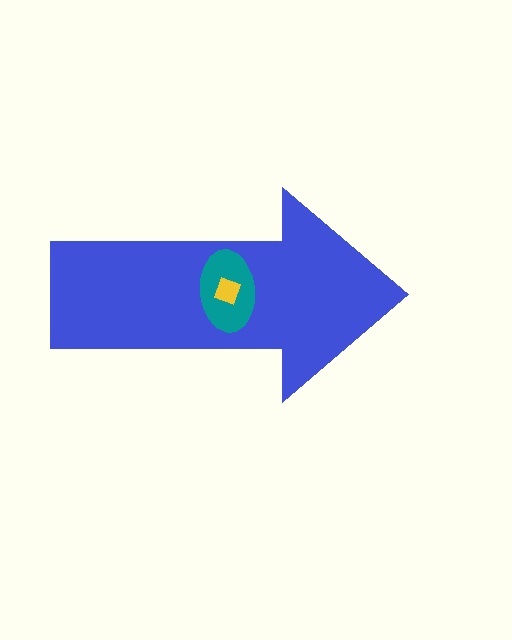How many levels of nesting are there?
3.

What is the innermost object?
The yellow square.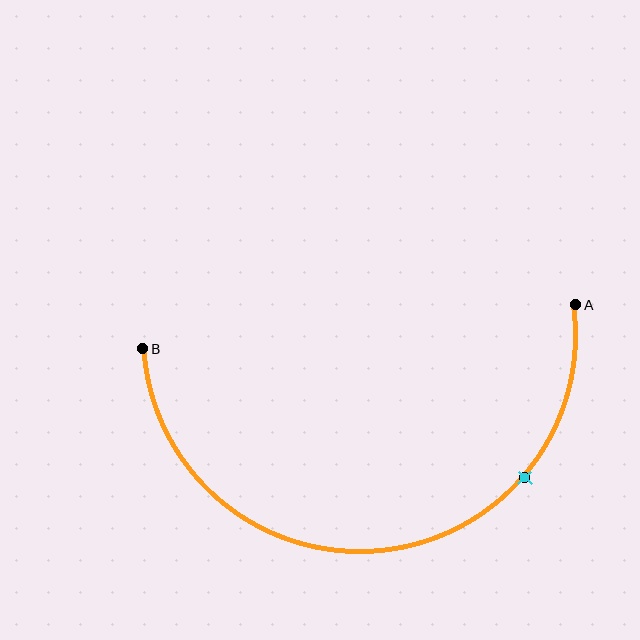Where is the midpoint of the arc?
The arc midpoint is the point on the curve farthest from the straight line joining A and B. It sits below that line.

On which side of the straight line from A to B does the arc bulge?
The arc bulges below the straight line connecting A and B.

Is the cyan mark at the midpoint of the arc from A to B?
No. The cyan mark lies on the arc but is closer to endpoint A. The arc midpoint would be at the point on the curve equidistant along the arc from both A and B.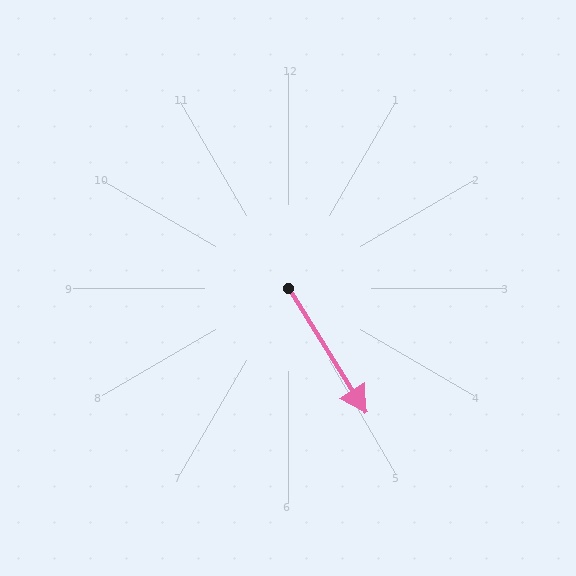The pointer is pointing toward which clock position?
Roughly 5 o'clock.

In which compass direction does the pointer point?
Southeast.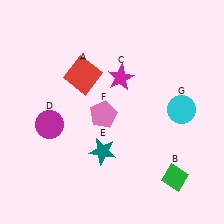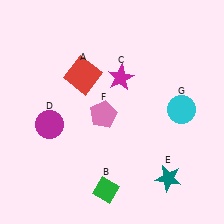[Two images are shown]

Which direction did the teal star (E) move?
The teal star (E) moved right.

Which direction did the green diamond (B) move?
The green diamond (B) moved left.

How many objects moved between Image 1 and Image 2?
2 objects moved between the two images.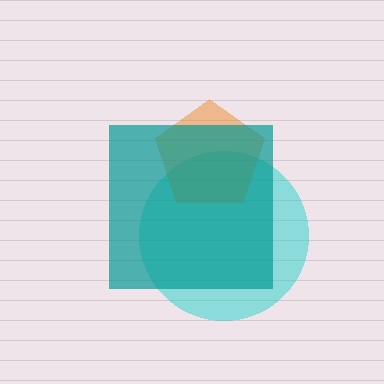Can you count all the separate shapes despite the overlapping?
Yes, there are 3 separate shapes.